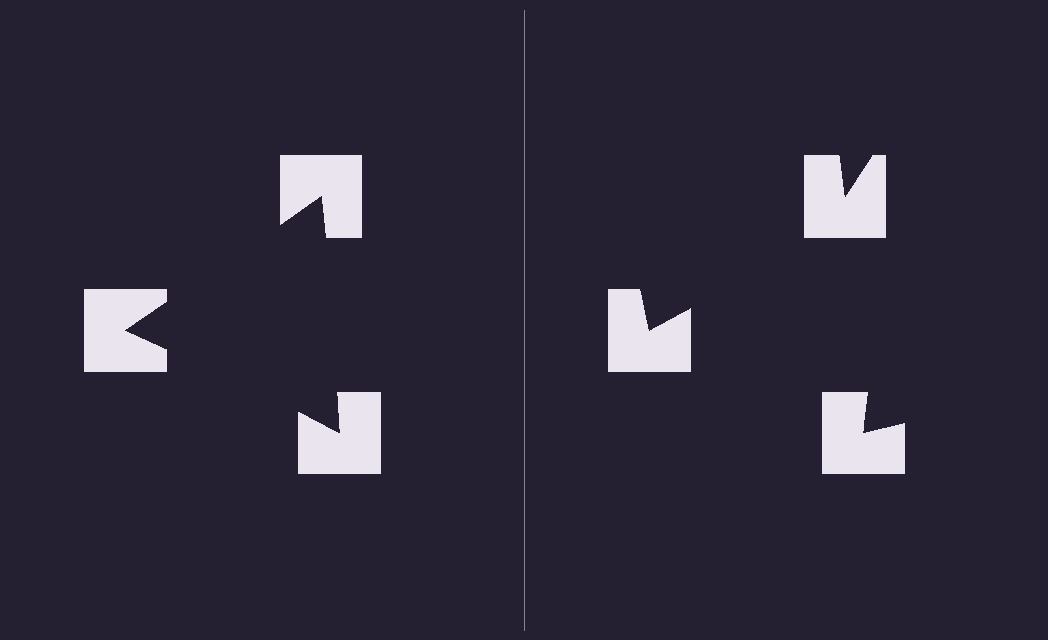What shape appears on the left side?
An illusory triangle.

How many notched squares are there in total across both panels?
6 — 3 on each side.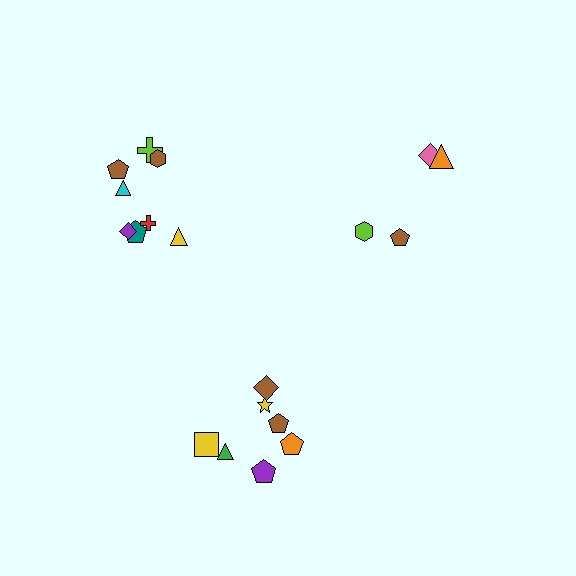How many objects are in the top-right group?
There are 4 objects.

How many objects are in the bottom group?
There are 7 objects.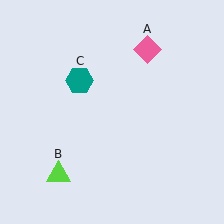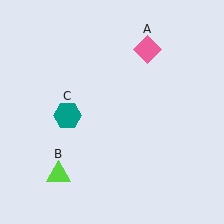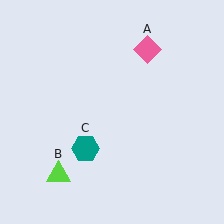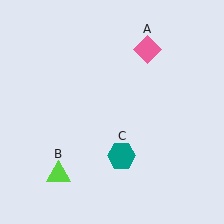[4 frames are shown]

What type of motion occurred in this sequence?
The teal hexagon (object C) rotated counterclockwise around the center of the scene.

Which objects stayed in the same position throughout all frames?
Pink diamond (object A) and lime triangle (object B) remained stationary.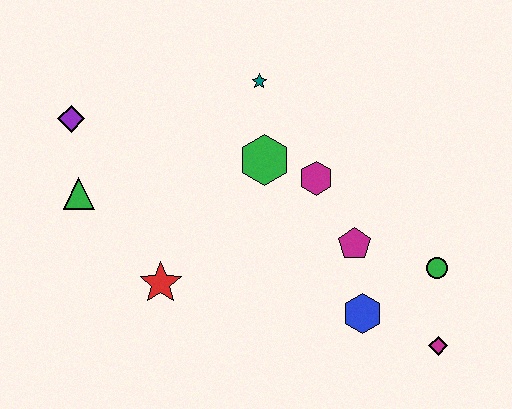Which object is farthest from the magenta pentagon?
The purple diamond is farthest from the magenta pentagon.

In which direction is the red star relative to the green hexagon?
The red star is below the green hexagon.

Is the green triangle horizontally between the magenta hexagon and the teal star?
No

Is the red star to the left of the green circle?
Yes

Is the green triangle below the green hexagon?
Yes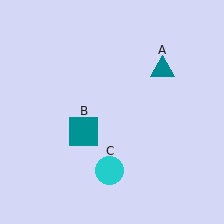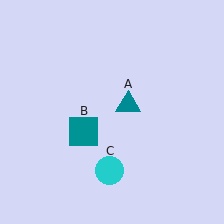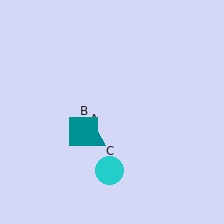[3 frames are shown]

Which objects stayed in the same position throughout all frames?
Teal square (object B) and cyan circle (object C) remained stationary.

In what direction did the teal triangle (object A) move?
The teal triangle (object A) moved down and to the left.